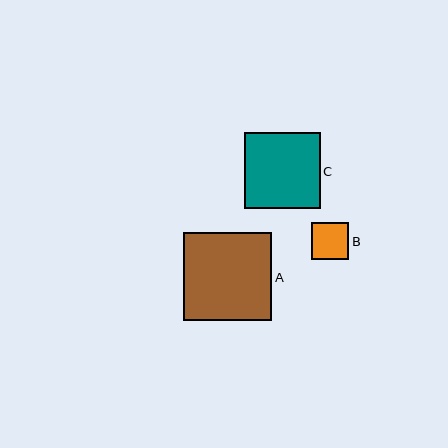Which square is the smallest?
Square B is the smallest with a size of approximately 37 pixels.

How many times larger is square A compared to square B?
Square A is approximately 2.4 times the size of square B.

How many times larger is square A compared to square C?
Square A is approximately 1.2 times the size of square C.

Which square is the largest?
Square A is the largest with a size of approximately 88 pixels.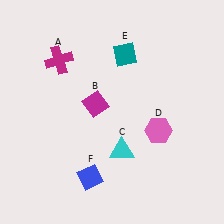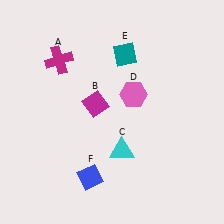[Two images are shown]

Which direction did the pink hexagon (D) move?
The pink hexagon (D) moved up.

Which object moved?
The pink hexagon (D) moved up.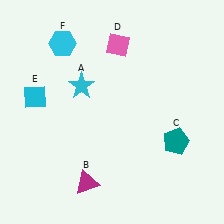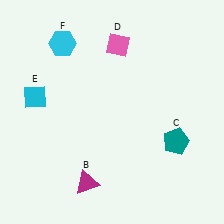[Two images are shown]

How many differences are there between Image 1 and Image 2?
There is 1 difference between the two images.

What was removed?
The cyan star (A) was removed in Image 2.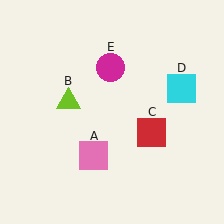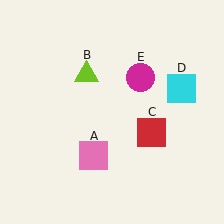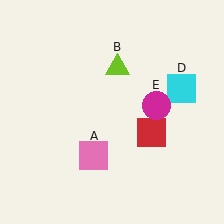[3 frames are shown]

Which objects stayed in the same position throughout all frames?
Pink square (object A) and red square (object C) and cyan square (object D) remained stationary.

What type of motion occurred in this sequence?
The lime triangle (object B), magenta circle (object E) rotated clockwise around the center of the scene.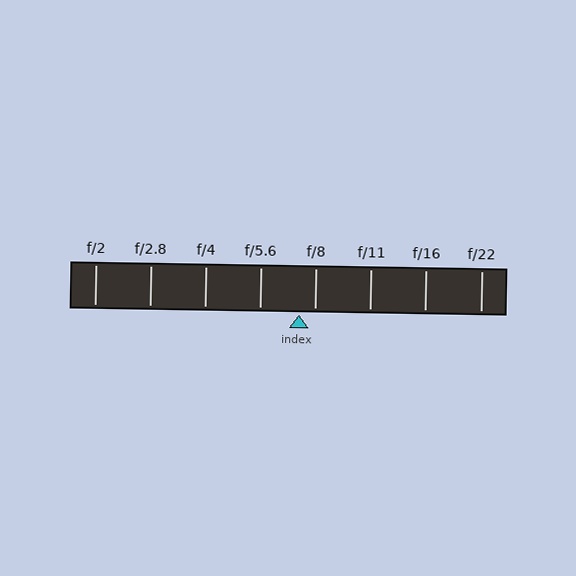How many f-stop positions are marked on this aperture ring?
There are 8 f-stop positions marked.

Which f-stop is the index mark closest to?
The index mark is closest to f/8.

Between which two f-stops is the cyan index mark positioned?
The index mark is between f/5.6 and f/8.